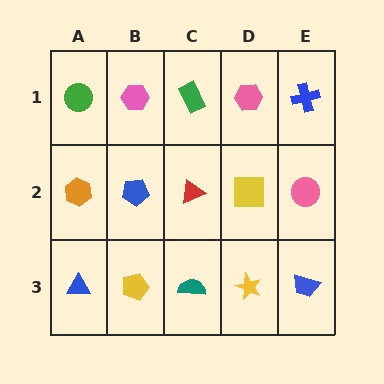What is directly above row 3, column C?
A red triangle.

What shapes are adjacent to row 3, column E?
A pink circle (row 2, column E), a yellow star (row 3, column D).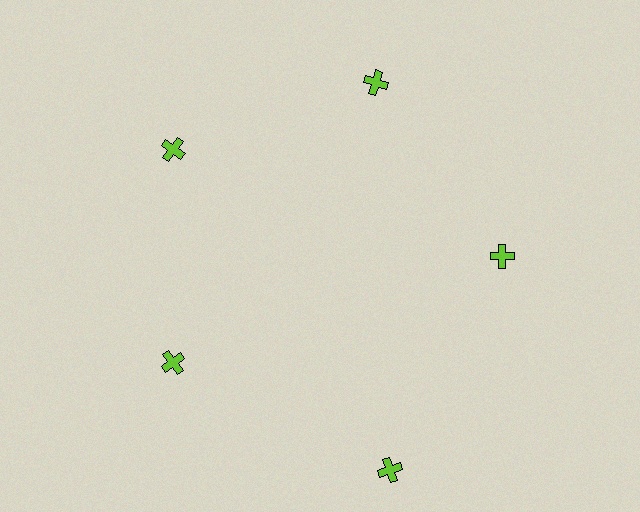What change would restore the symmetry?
The symmetry would be restored by moving it inward, back onto the ring so that all 5 crosses sit at equal angles and equal distance from the center.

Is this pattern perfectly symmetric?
No. The 5 lime crosses are arranged in a ring, but one element near the 5 o'clock position is pushed outward from the center, breaking the 5-fold rotational symmetry.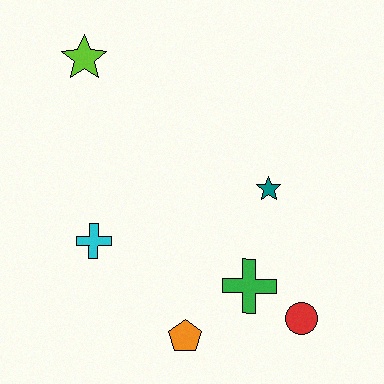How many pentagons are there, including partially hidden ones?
There is 1 pentagon.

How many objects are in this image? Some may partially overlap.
There are 6 objects.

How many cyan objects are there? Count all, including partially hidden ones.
There is 1 cyan object.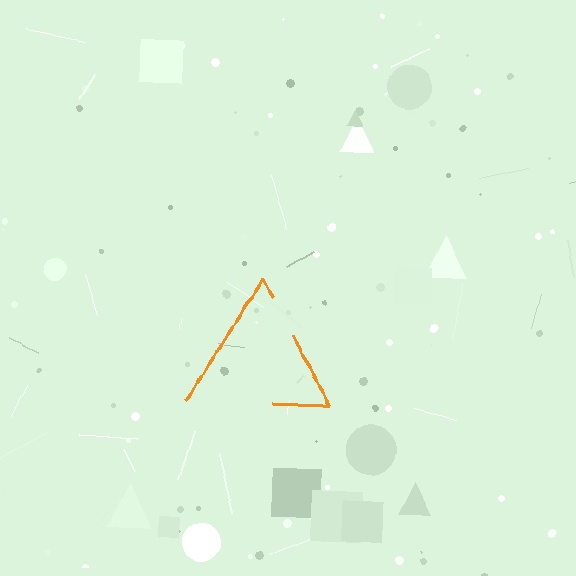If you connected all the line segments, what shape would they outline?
They would outline a triangle.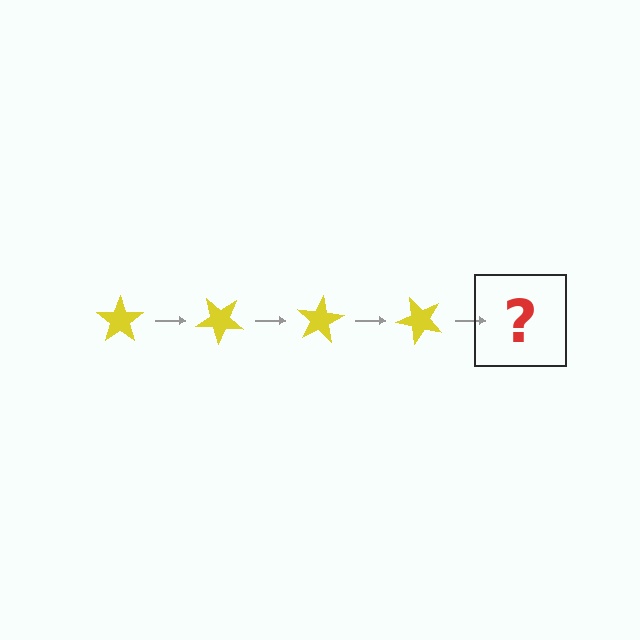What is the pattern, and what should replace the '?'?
The pattern is that the star rotates 40 degrees each step. The '?' should be a yellow star rotated 160 degrees.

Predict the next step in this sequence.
The next step is a yellow star rotated 160 degrees.